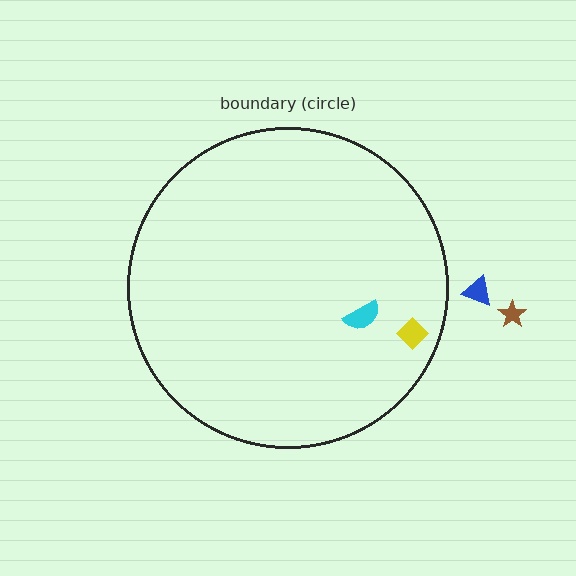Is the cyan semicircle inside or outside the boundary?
Inside.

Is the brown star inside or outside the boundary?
Outside.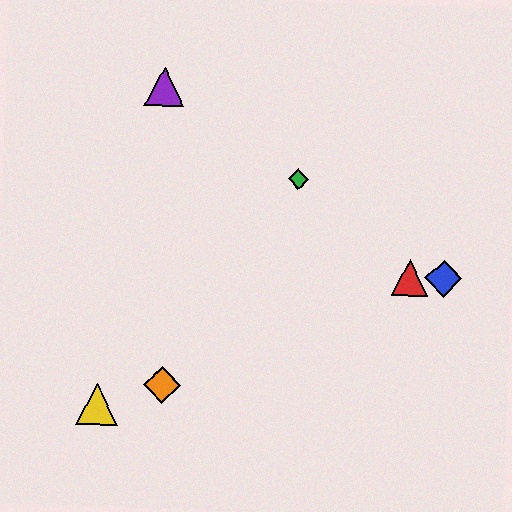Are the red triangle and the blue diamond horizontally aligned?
Yes, both are at y≈277.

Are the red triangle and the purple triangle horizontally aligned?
No, the red triangle is at y≈277 and the purple triangle is at y≈87.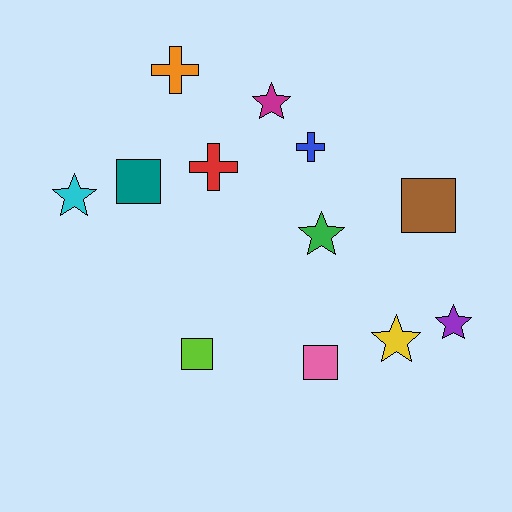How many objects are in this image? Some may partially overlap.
There are 12 objects.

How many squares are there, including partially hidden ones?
There are 4 squares.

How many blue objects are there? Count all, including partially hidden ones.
There is 1 blue object.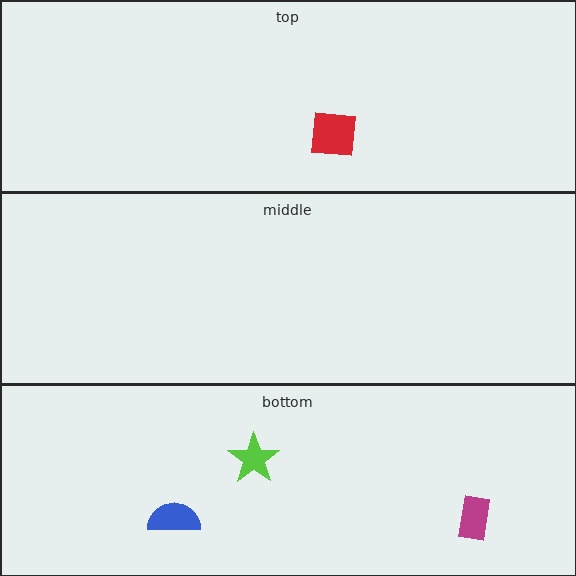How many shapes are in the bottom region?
3.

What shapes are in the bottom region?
The magenta rectangle, the lime star, the blue semicircle.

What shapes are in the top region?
The red square.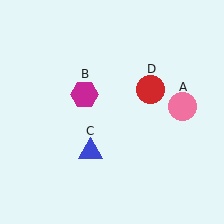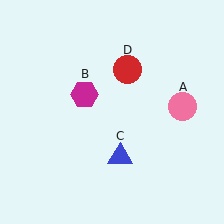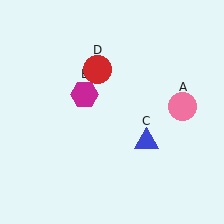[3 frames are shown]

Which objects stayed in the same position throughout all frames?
Pink circle (object A) and magenta hexagon (object B) remained stationary.